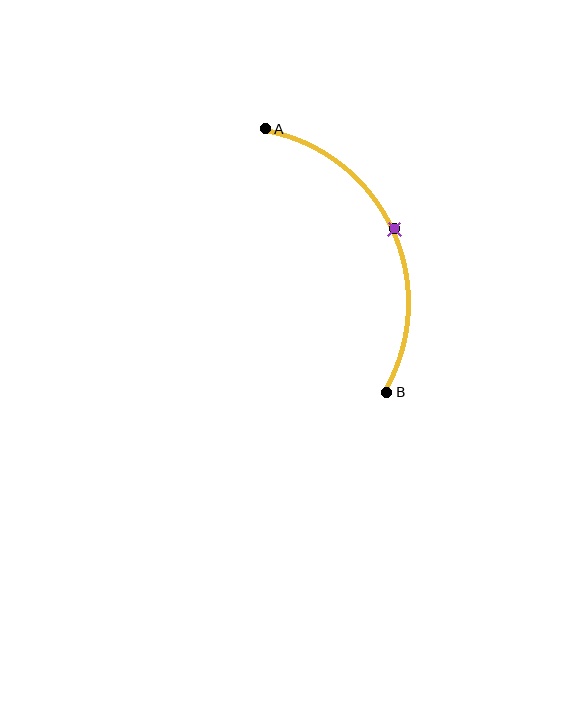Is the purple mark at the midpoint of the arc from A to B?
Yes. The purple mark lies on the arc at equal arc-length from both A and B — it is the arc midpoint.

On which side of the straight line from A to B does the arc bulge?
The arc bulges to the right of the straight line connecting A and B.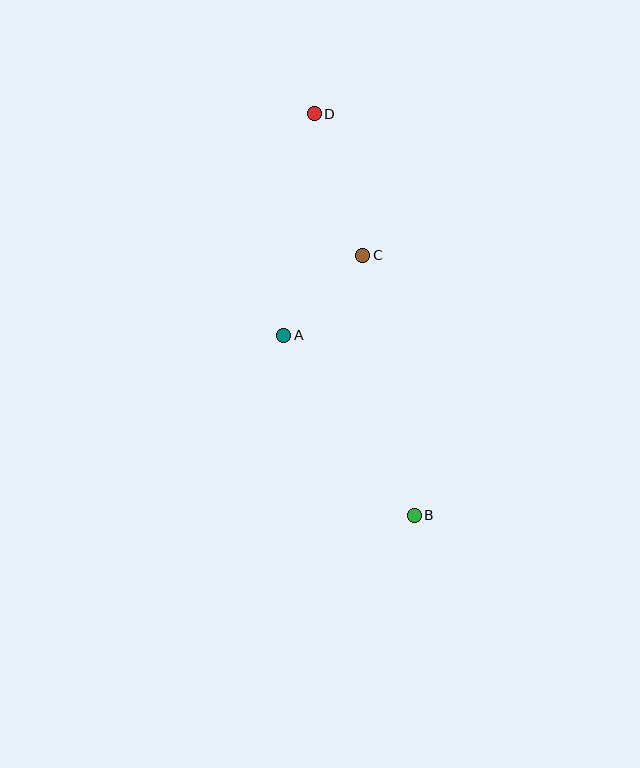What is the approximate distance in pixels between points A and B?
The distance between A and B is approximately 222 pixels.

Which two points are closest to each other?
Points A and C are closest to each other.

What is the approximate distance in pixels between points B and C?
The distance between B and C is approximately 265 pixels.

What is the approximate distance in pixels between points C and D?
The distance between C and D is approximately 150 pixels.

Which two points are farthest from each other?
Points B and D are farthest from each other.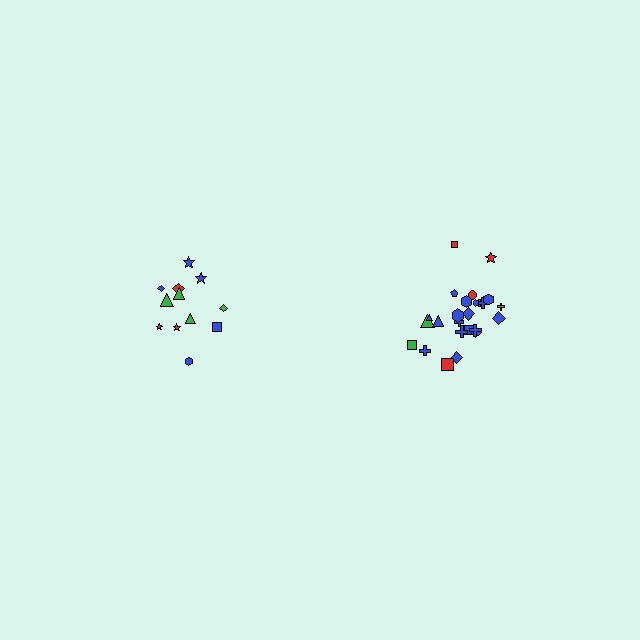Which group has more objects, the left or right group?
The right group.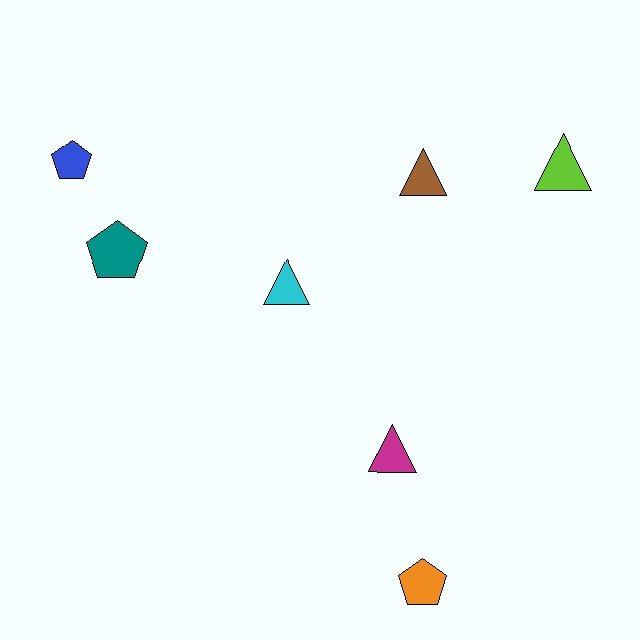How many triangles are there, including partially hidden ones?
There are 4 triangles.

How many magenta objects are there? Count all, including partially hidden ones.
There is 1 magenta object.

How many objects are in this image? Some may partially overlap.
There are 7 objects.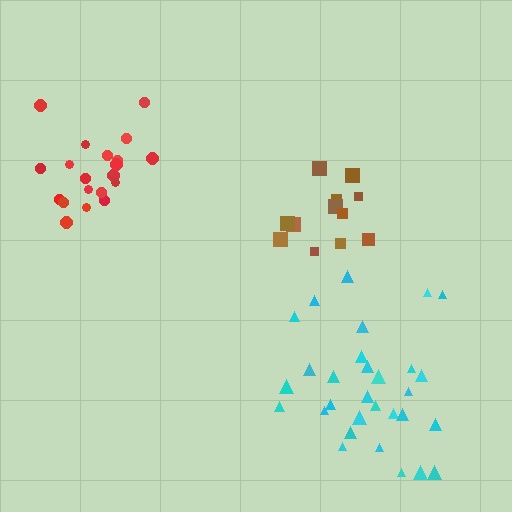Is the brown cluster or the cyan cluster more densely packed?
Cyan.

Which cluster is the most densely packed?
Red.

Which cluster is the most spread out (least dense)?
Brown.